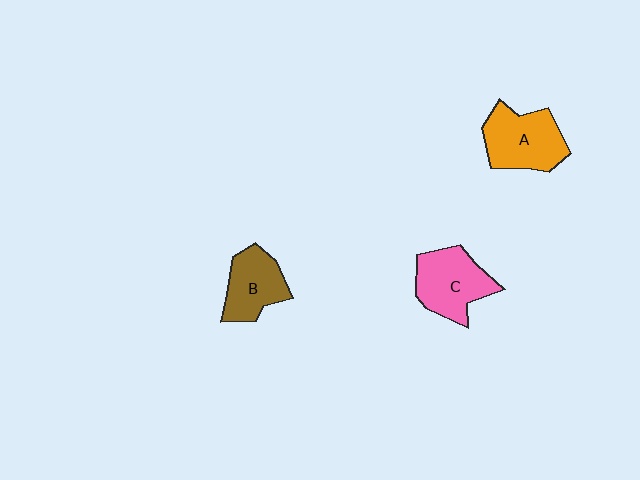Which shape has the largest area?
Shape A (orange).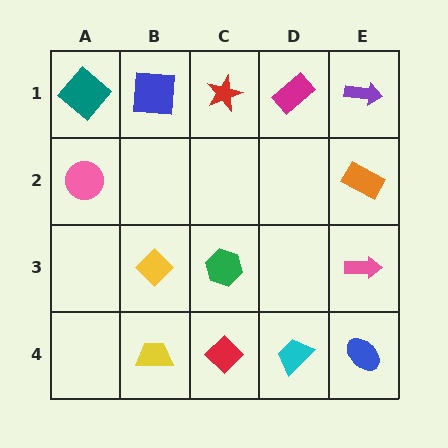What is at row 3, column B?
A yellow diamond.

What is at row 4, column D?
A cyan trapezoid.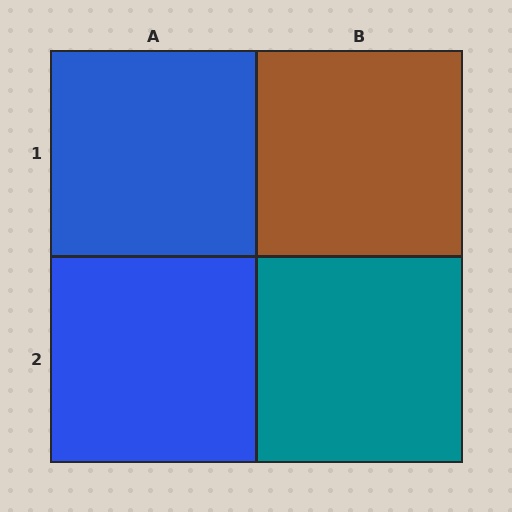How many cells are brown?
1 cell is brown.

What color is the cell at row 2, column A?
Blue.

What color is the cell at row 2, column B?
Teal.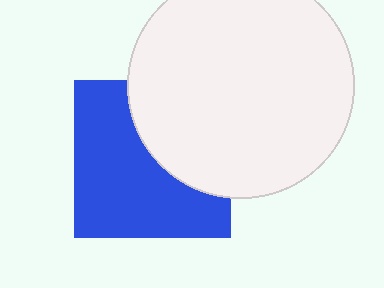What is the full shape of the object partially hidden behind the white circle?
The partially hidden object is a blue square.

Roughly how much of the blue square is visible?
About half of it is visible (roughly 61%).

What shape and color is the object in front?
The object in front is a white circle.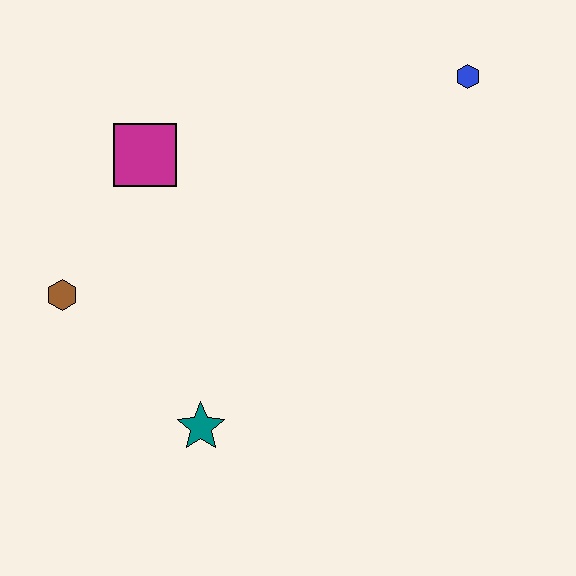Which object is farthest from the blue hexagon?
The brown hexagon is farthest from the blue hexagon.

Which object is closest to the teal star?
The brown hexagon is closest to the teal star.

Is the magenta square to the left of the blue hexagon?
Yes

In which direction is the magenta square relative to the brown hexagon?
The magenta square is above the brown hexagon.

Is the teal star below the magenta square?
Yes